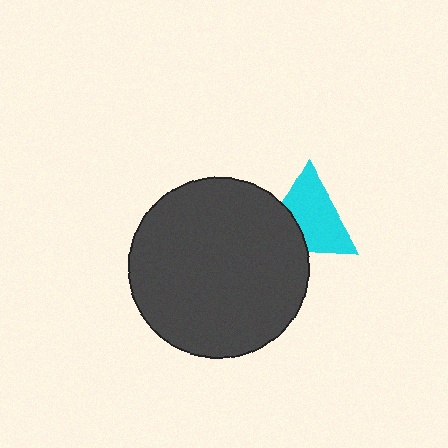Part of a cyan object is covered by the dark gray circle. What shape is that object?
It is a triangle.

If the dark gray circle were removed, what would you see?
You would see the complete cyan triangle.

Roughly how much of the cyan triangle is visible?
Most of it is visible (roughly 69%).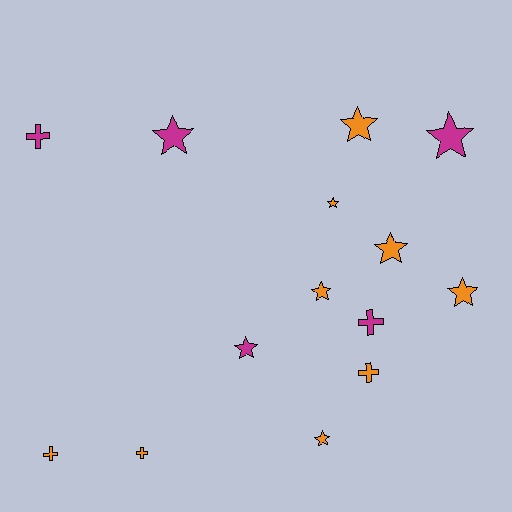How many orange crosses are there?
There are 3 orange crosses.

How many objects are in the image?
There are 14 objects.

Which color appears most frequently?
Orange, with 9 objects.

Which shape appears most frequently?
Star, with 9 objects.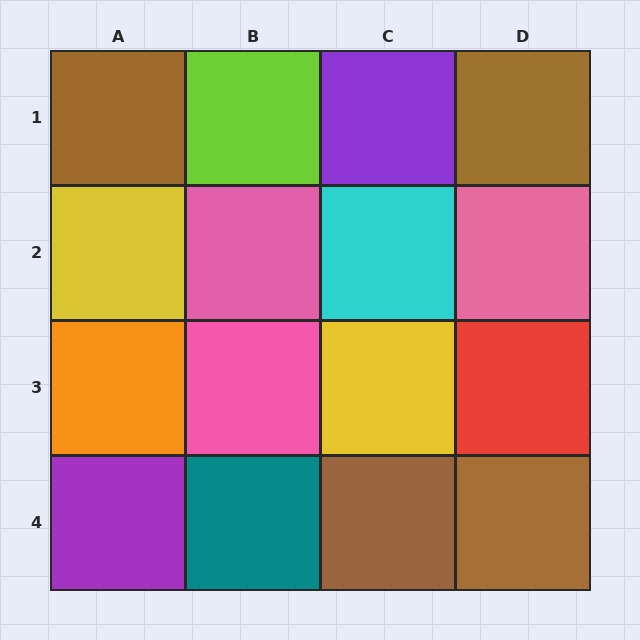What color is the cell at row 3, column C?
Yellow.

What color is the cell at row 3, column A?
Orange.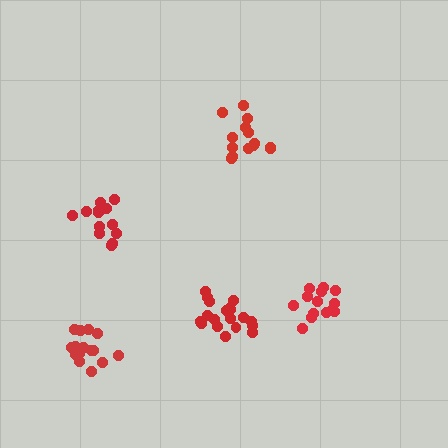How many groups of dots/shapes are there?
There are 5 groups.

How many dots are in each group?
Group 1: 14 dots, Group 2: 19 dots, Group 3: 14 dots, Group 4: 13 dots, Group 5: 15 dots (75 total).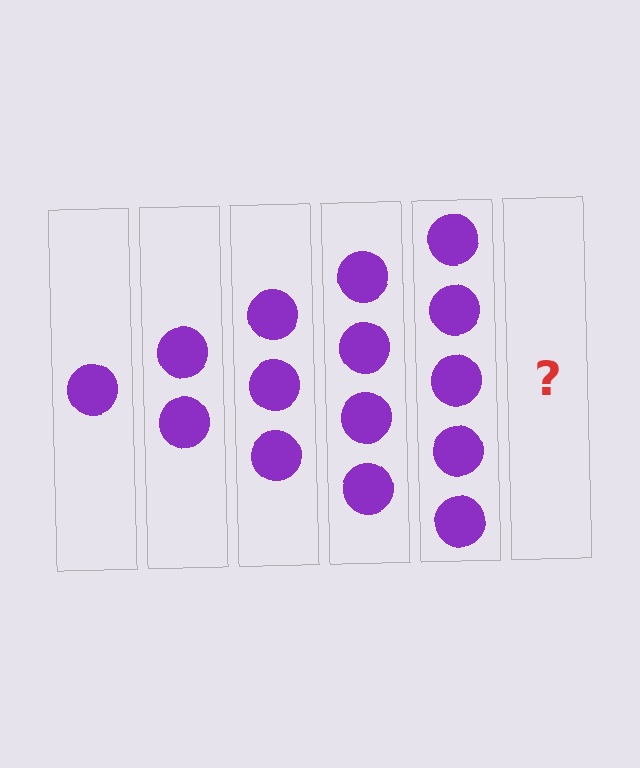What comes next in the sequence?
The next element should be 6 circles.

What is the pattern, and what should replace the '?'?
The pattern is that each step adds one more circle. The '?' should be 6 circles.